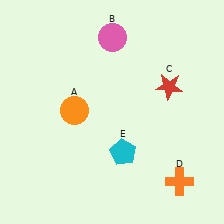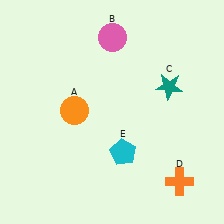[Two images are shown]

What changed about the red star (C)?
In Image 1, C is red. In Image 2, it changed to teal.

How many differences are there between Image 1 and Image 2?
There is 1 difference between the two images.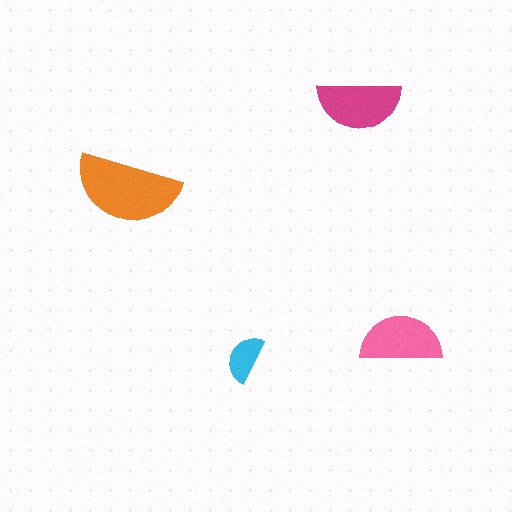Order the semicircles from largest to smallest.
the orange one, the magenta one, the pink one, the cyan one.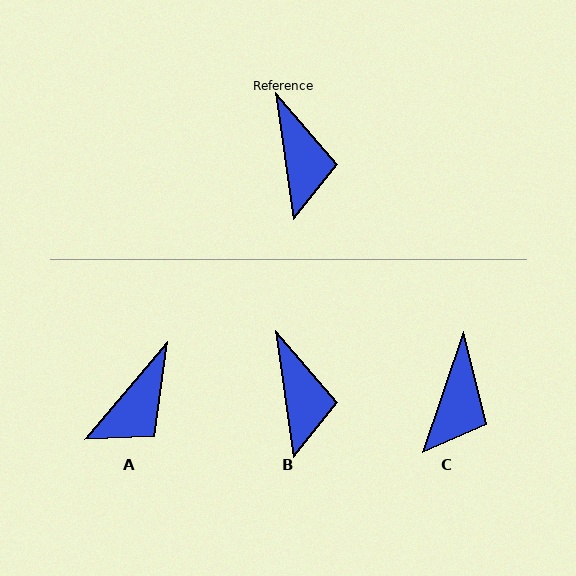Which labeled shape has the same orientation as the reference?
B.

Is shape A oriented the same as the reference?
No, it is off by about 48 degrees.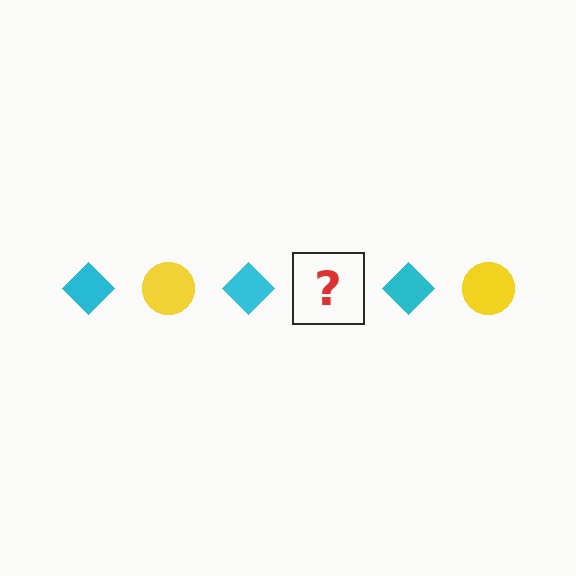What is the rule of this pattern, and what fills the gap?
The rule is that the pattern alternates between cyan diamond and yellow circle. The gap should be filled with a yellow circle.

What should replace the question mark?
The question mark should be replaced with a yellow circle.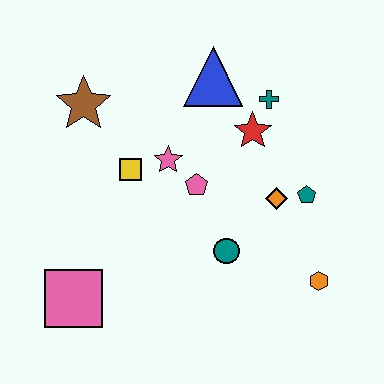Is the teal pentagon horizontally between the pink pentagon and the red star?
No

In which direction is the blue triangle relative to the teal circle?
The blue triangle is above the teal circle.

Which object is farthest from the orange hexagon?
The brown star is farthest from the orange hexagon.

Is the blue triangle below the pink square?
No